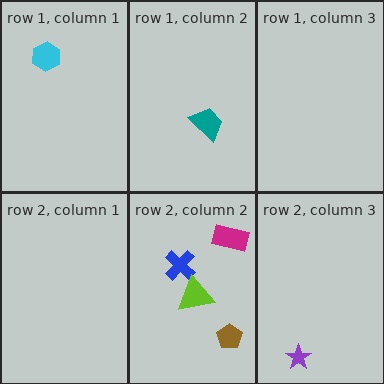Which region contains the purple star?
The row 2, column 3 region.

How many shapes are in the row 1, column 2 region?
1.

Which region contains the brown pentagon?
The row 2, column 2 region.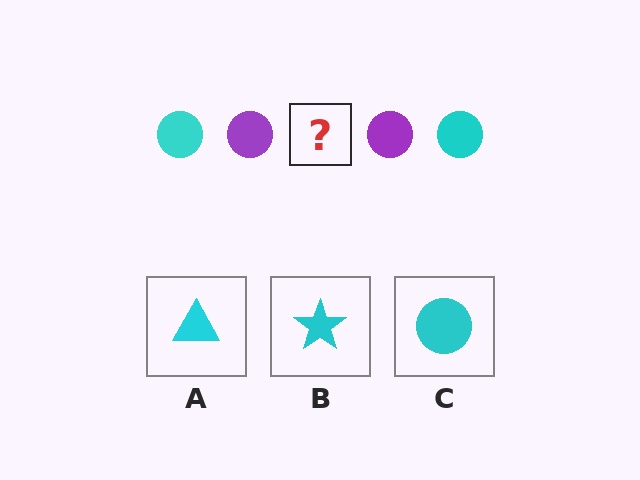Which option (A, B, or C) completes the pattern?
C.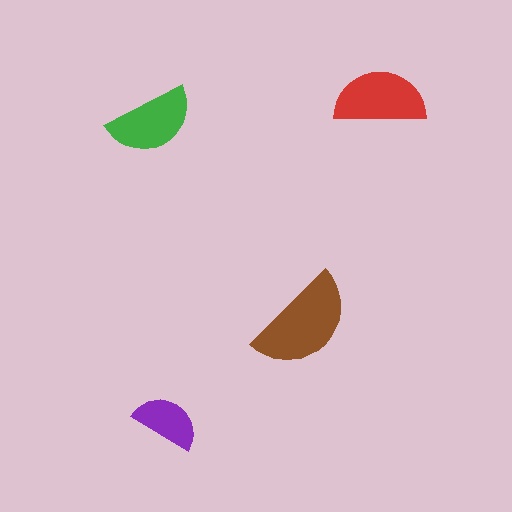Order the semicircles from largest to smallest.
the brown one, the red one, the green one, the purple one.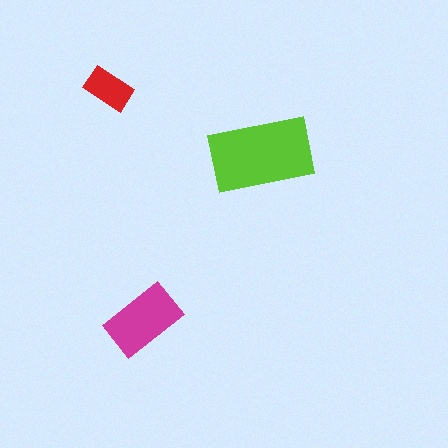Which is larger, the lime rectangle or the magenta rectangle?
The lime one.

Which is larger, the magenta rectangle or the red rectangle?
The magenta one.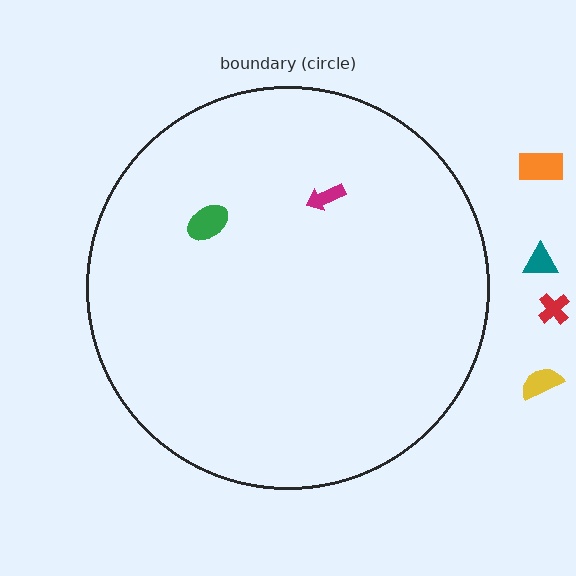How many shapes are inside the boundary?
2 inside, 4 outside.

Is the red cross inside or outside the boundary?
Outside.